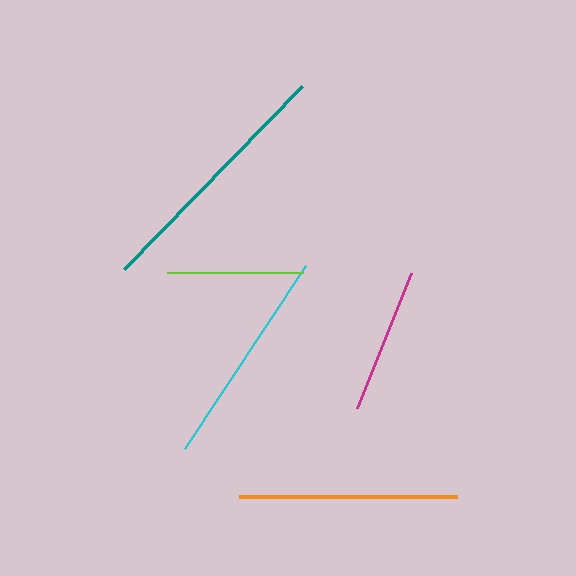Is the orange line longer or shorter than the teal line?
The teal line is longer than the orange line.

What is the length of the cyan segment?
The cyan segment is approximately 219 pixels long.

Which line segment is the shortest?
The lime line is the shortest at approximately 136 pixels.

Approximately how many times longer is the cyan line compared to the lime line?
The cyan line is approximately 1.6 times the length of the lime line.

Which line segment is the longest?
The teal line is the longest at approximately 255 pixels.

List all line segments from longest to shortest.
From longest to shortest: teal, cyan, orange, magenta, lime.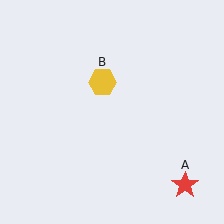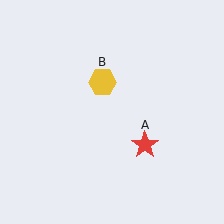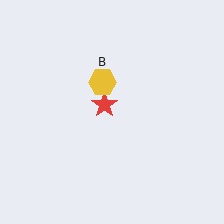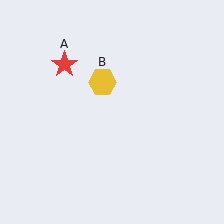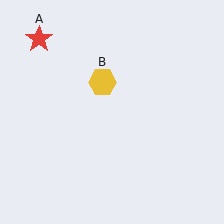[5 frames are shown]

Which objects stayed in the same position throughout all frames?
Yellow hexagon (object B) remained stationary.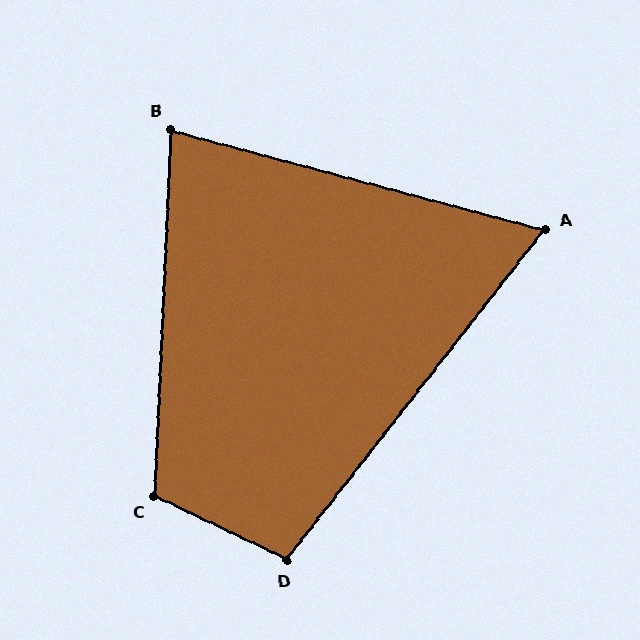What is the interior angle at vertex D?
Approximately 102 degrees (obtuse).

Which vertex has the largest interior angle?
C, at approximately 113 degrees.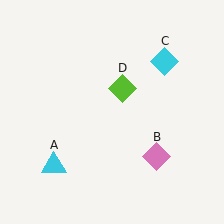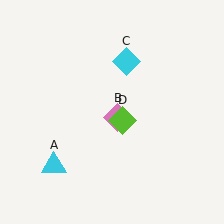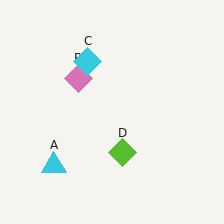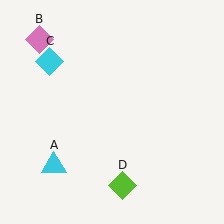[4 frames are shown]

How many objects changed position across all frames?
3 objects changed position: pink diamond (object B), cyan diamond (object C), lime diamond (object D).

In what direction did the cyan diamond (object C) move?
The cyan diamond (object C) moved left.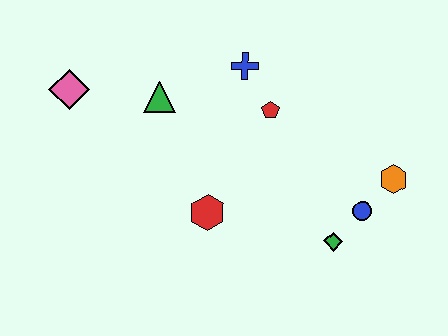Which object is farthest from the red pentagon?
The pink diamond is farthest from the red pentagon.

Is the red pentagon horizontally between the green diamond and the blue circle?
No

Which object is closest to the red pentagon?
The blue cross is closest to the red pentagon.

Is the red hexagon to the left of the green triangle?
No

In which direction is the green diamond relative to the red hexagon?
The green diamond is to the right of the red hexagon.